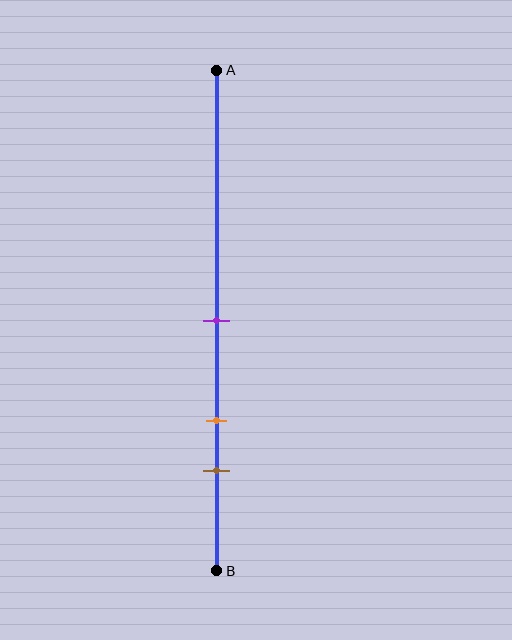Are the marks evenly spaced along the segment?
Yes, the marks are approximately evenly spaced.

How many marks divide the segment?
There are 3 marks dividing the segment.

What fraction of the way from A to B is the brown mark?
The brown mark is approximately 80% (0.8) of the way from A to B.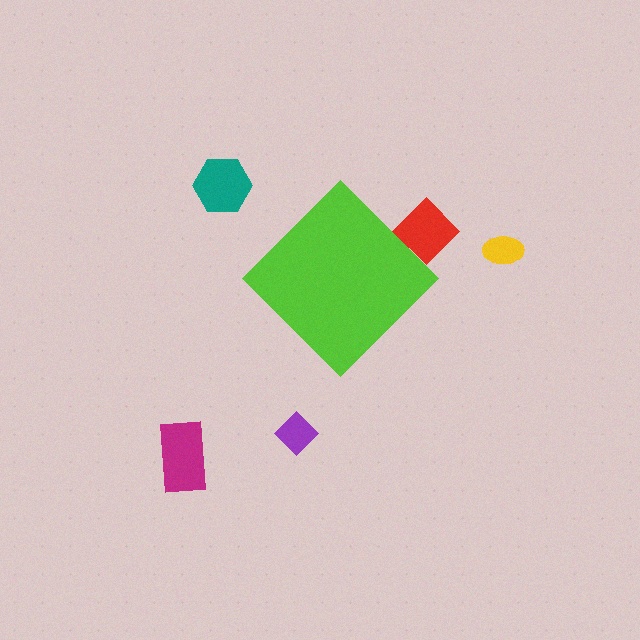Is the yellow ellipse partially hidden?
No, the yellow ellipse is fully visible.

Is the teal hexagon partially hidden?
No, the teal hexagon is fully visible.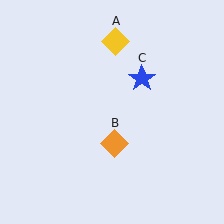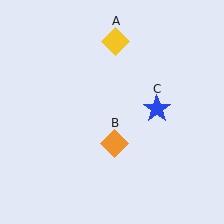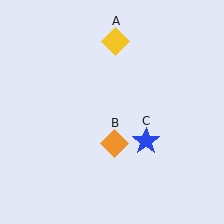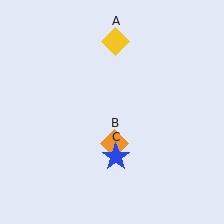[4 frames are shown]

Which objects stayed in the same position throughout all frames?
Yellow diamond (object A) and orange diamond (object B) remained stationary.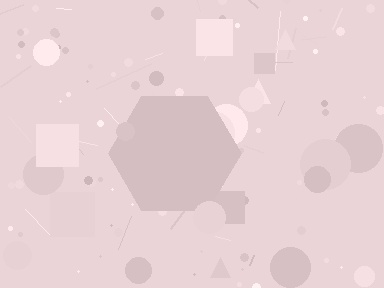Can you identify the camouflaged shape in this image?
The camouflaged shape is a hexagon.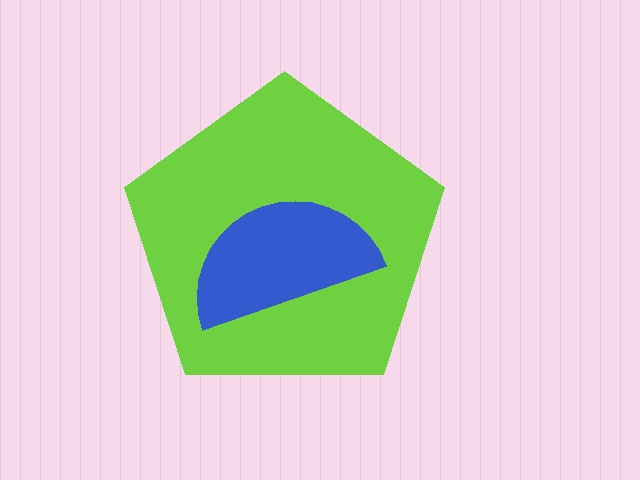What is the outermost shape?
The lime pentagon.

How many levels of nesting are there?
2.